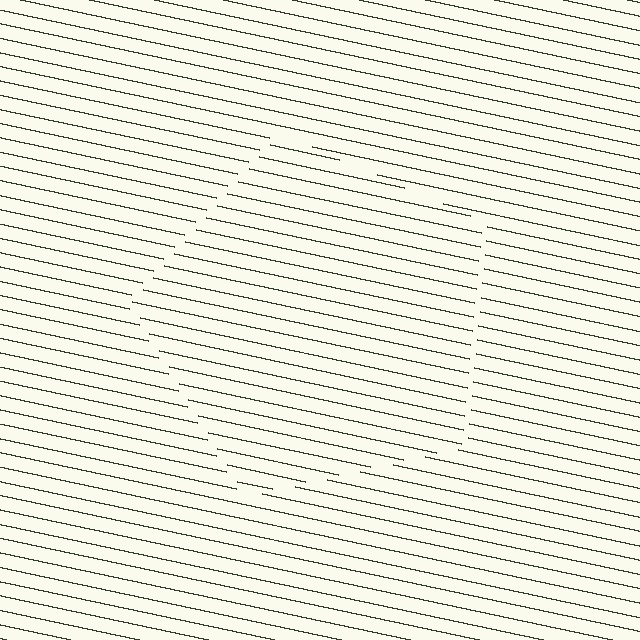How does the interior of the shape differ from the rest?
The interior of the shape contains the same grating, shifted by half a period — the contour is defined by the phase discontinuity where line-ends from the inner and outer gratings abut.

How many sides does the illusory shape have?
5 sides — the line-ends trace a pentagon.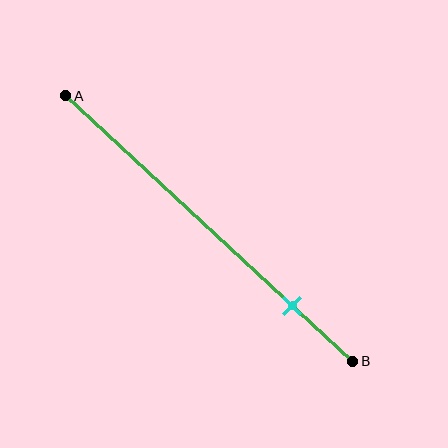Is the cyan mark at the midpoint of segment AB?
No, the mark is at about 80% from A, not at the 50% midpoint.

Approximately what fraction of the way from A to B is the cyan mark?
The cyan mark is approximately 80% of the way from A to B.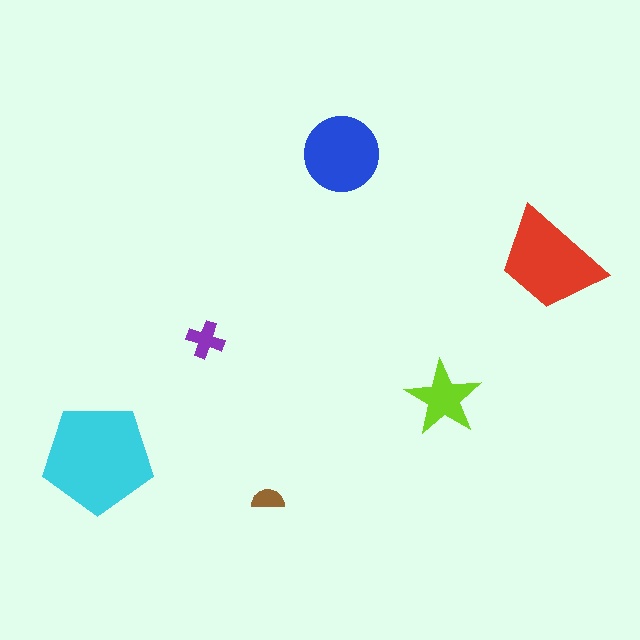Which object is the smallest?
The brown semicircle.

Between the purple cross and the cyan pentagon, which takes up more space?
The cyan pentagon.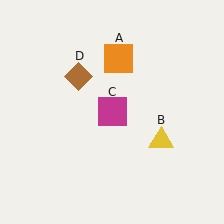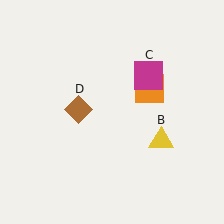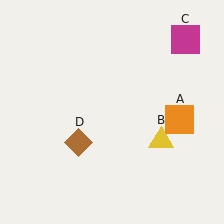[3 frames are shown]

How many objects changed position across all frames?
3 objects changed position: orange square (object A), magenta square (object C), brown diamond (object D).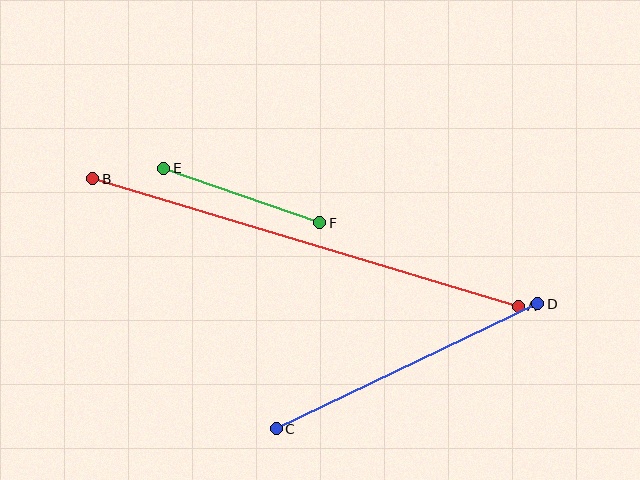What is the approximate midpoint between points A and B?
The midpoint is at approximately (305, 243) pixels.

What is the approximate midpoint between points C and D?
The midpoint is at approximately (407, 366) pixels.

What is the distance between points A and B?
The distance is approximately 444 pixels.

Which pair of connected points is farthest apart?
Points A and B are farthest apart.